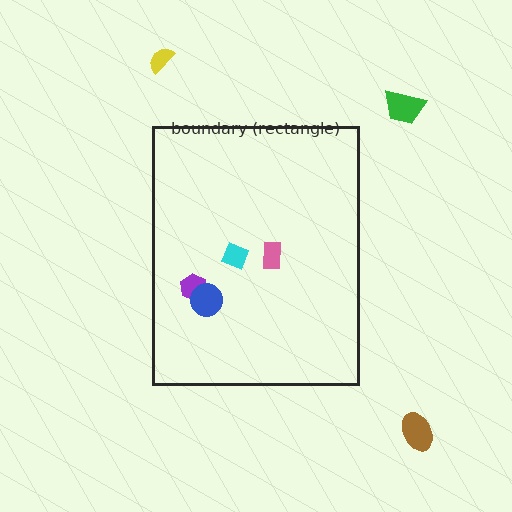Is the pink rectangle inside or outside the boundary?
Inside.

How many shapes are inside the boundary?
4 inside, 3 outside.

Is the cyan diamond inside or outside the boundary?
Inside.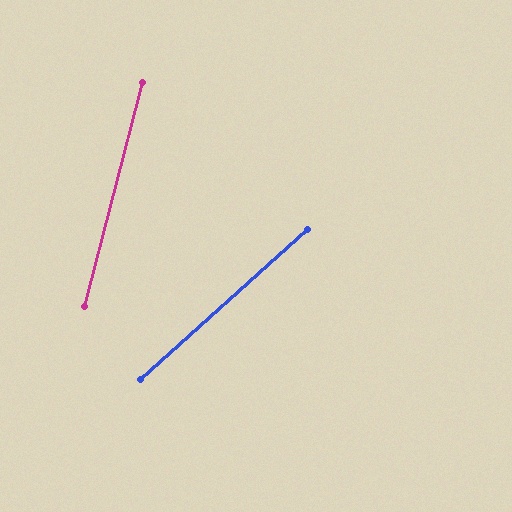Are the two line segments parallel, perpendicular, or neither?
Neither parallel nor perpendicular — they differ by about 33°.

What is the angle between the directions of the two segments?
Approximately 33 degrees.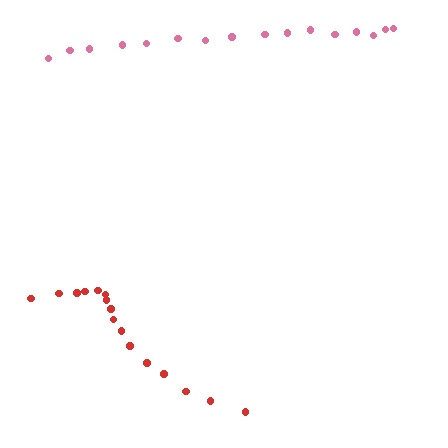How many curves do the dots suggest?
There are 2 distinct paths.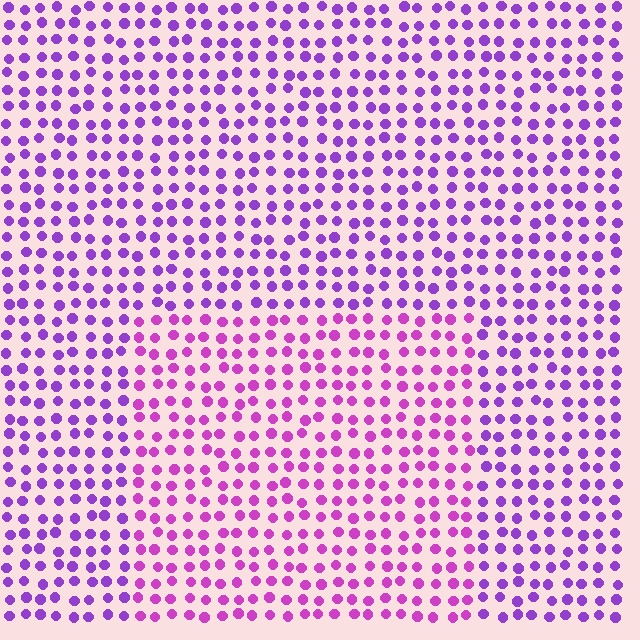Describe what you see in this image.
The image is filled with small purple elements in a uniform arrangement. A rectangle-shaped region is visible where the elements are tinted to a slightly different hue, forming a subtle color boundary.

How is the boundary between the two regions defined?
The boundary is defined purely by a slight shift in hue (about 28 degrees). Spacing, size, and orientation are identical on both sides.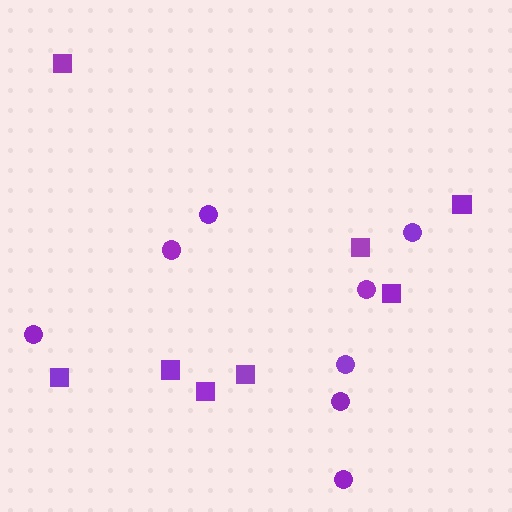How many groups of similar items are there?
There are 2 groups: one group of circles (8) and one group of squares (8).